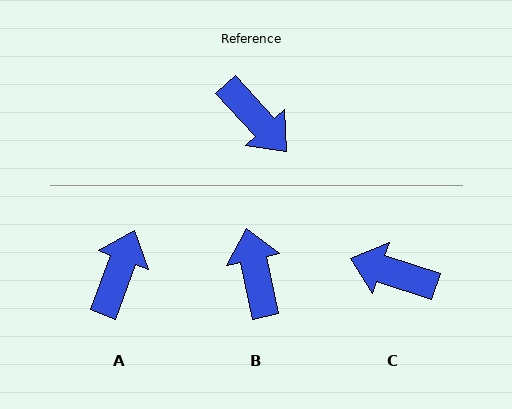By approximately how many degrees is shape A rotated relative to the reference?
Approximately 118 degrees counter-clockwise.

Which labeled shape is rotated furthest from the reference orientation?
C, about 150 degrees away.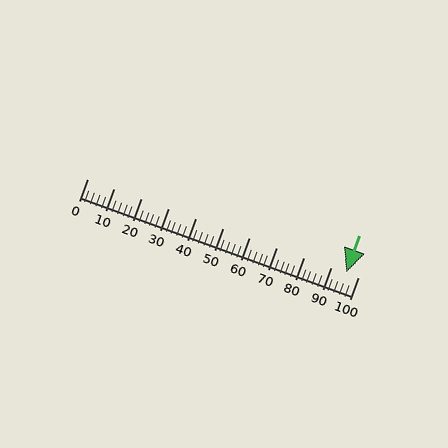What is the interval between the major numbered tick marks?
The major tick marks are spaced 10 units apart.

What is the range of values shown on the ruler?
The ruler shows values from 0 to 100.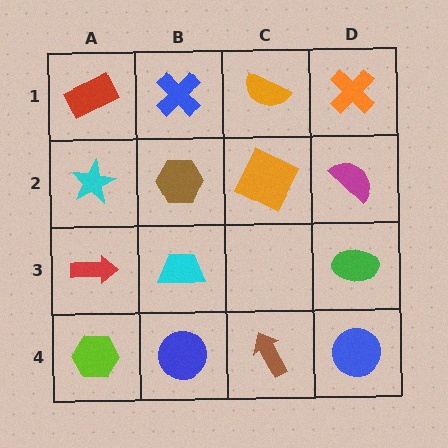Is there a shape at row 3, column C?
No, that cell is empty.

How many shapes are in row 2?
4 shapes.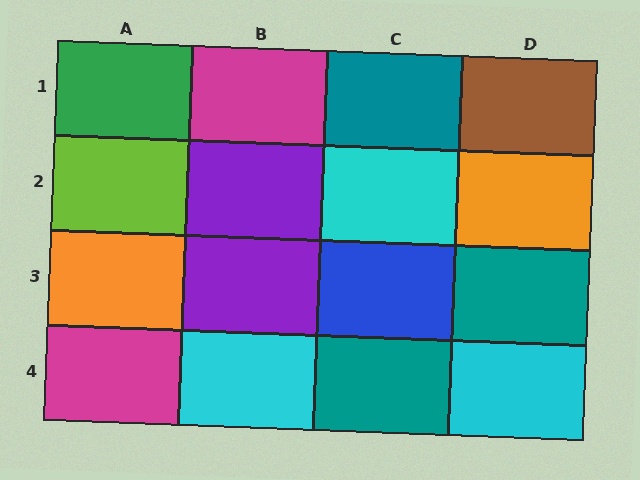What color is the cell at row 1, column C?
Teal.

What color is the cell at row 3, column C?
Blue.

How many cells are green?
1 cell is green.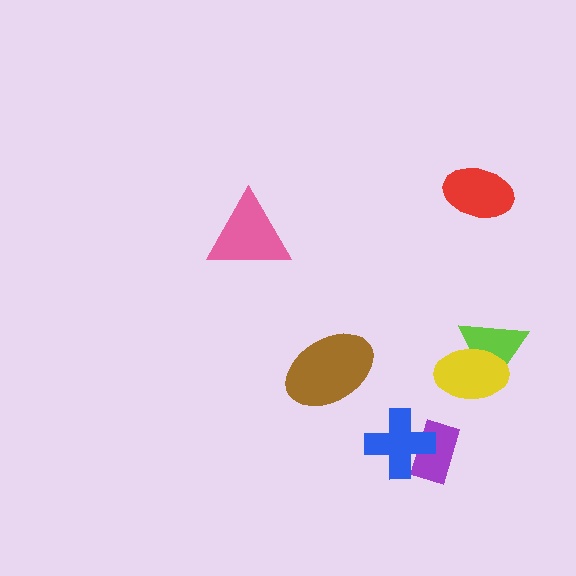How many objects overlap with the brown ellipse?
0 objects overlap with the brown ellipse.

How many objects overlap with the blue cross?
1 object overlaps with the blue cross.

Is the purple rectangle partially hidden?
Yes, it is partially covered by another shape.